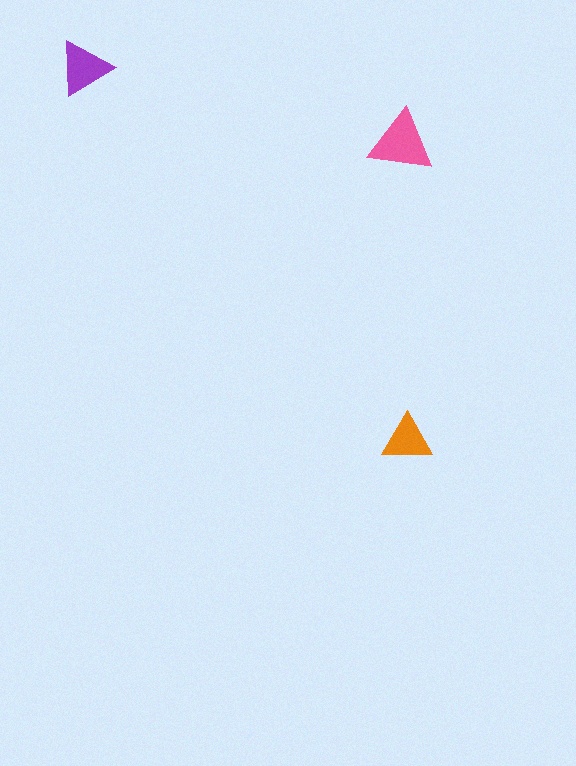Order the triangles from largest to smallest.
the pink one, the purple one, the orange one.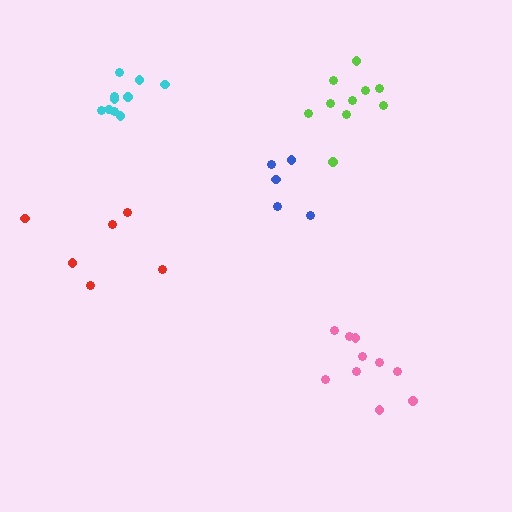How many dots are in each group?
Group 1: 6 dots, Group 2: 5 dots, Group 3: 10 dots, Group 4: 10 dots, Group 5: 10 dots (41 total).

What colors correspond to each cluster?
The clusters are colored: red, blue, lime, pink, cyan.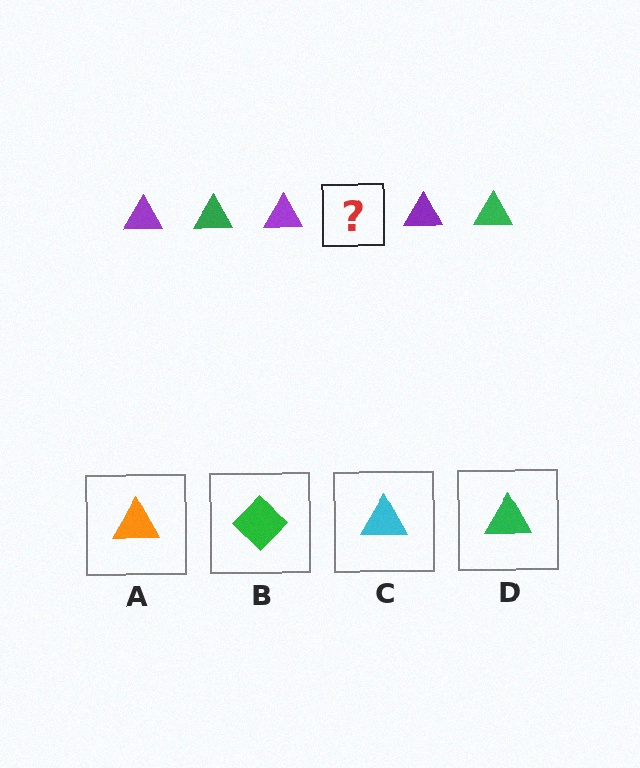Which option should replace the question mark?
Option D.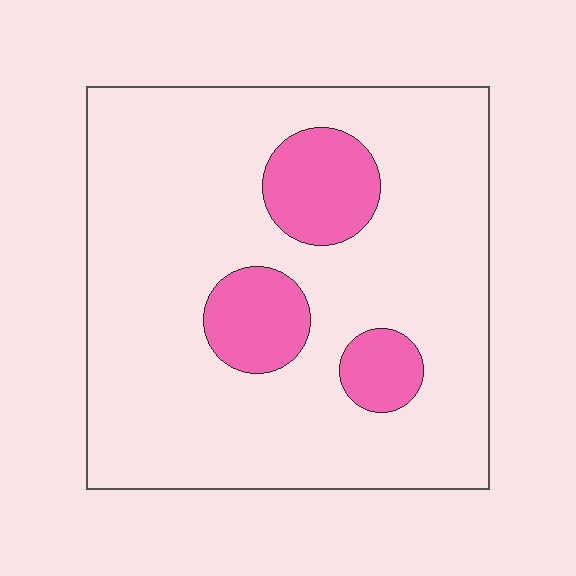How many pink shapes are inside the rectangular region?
3.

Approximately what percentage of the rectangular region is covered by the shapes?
Approximately 15%.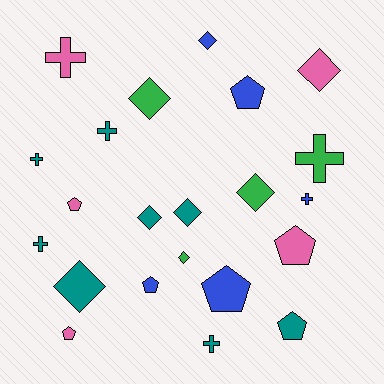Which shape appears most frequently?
Diamond, with 8 objects.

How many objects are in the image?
There are 22 objects.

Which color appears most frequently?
Teal, with 8 objects.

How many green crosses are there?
There is 1 green cross.